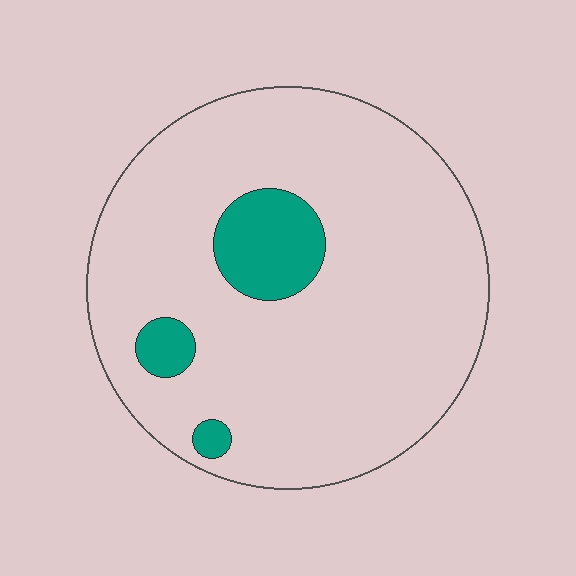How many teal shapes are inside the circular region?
3.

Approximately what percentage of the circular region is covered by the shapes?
Approximately 10%.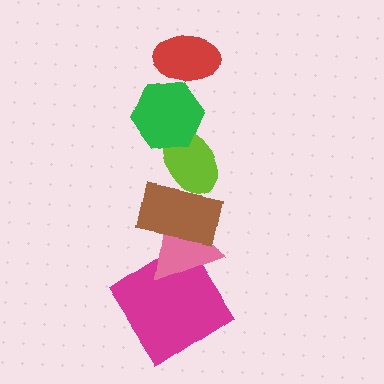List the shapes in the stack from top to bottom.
From top to bottom: the red ellipse, the green hexagon, the lime ellipse, the brown rectangle, the pink triangle, the magenta diamond.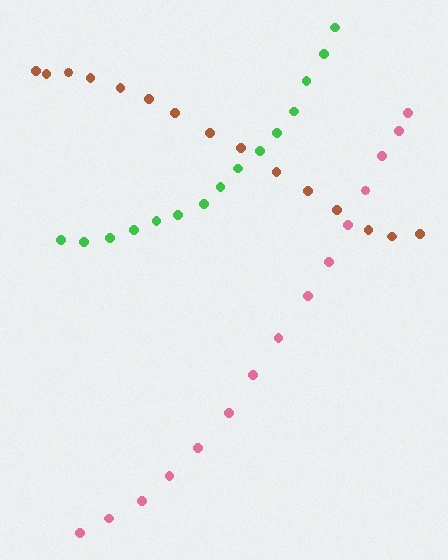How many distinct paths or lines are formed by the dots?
There are 3 distinct paths.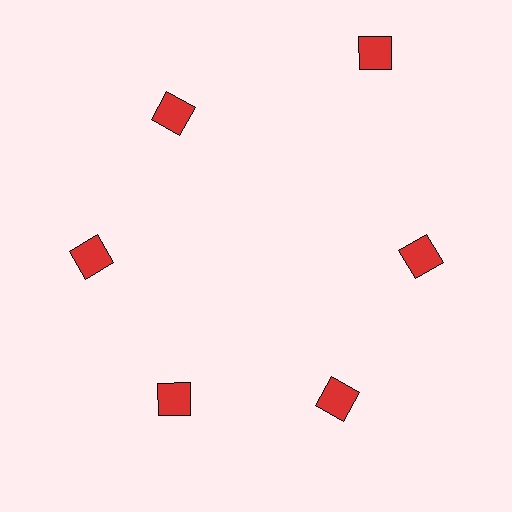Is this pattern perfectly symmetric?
No. The 6 red diamonds are arranged in a ring, but one element near the 1 o'clock position is pushed outward from the center, breaking the 6-fold rotational symmetry.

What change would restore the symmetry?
The symmetry would be restored by moving it inward, back onto the ring so that all 6 diamonds sit at equal angles and equal distance from the center.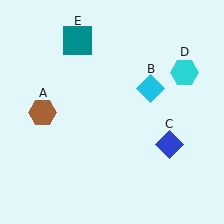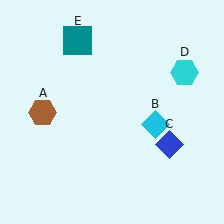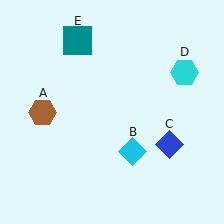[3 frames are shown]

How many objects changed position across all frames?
1 object changed position: cyan diamond (object B).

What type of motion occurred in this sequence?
The cyan diamond (object B) rotated clockwise around the center of the scene.